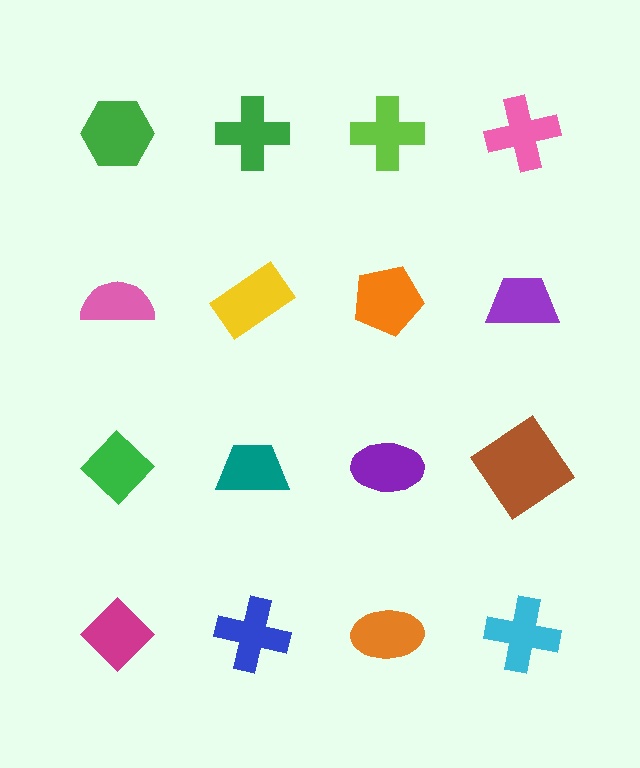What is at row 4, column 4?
A cyan cross.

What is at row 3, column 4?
A brown diamond.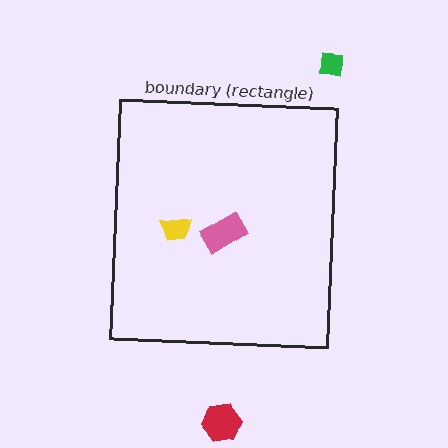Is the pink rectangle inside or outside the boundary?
Inside.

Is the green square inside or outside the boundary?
Outside.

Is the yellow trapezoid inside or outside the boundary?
Inside.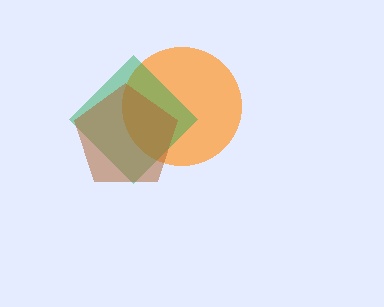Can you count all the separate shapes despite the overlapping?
Yes, there are 3 separate shapes.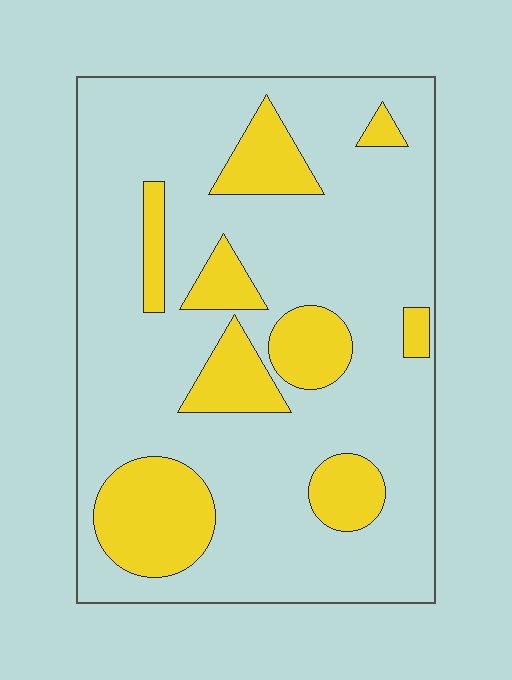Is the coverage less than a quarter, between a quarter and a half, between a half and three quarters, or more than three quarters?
Less than a quarter.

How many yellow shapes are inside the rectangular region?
9.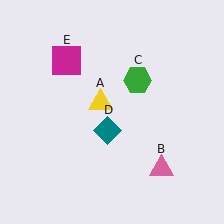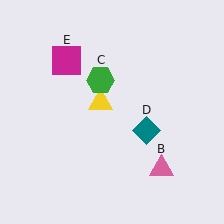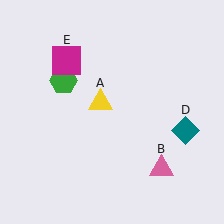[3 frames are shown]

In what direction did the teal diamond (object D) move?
The teal diamond (object D) moved right.